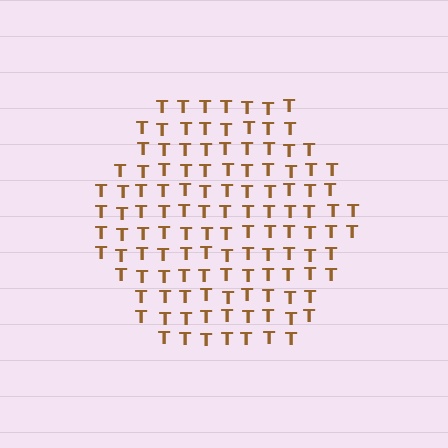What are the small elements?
The small elements are letter T's.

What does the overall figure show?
The overall figure shows a hexagon.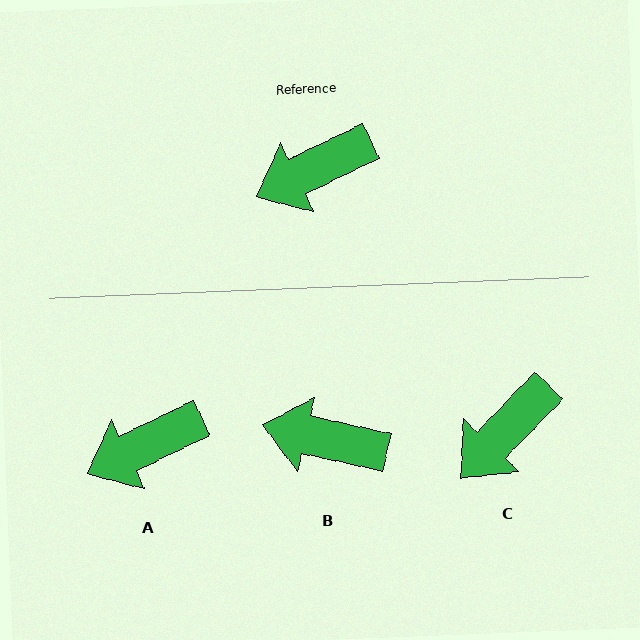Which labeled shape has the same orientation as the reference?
A.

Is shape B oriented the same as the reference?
No, it is off by about 38 degrees.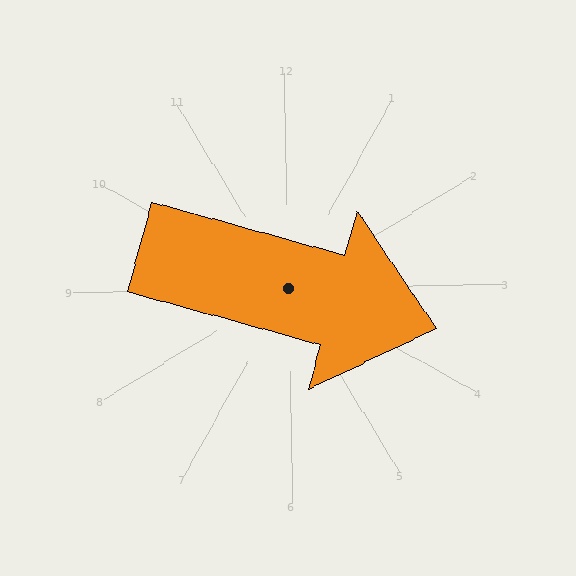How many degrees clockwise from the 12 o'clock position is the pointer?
Approximately 106 degrees.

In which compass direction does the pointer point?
East.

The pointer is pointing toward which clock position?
Roughly 4 o'clock.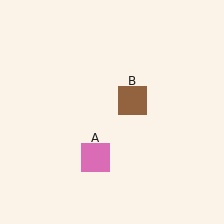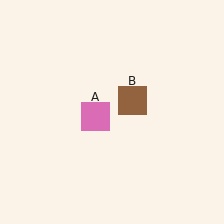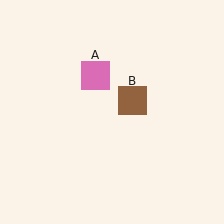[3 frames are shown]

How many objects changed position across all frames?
1 object changed position: pink square (object A).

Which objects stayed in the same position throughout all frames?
Brown square (object B) remained stationary.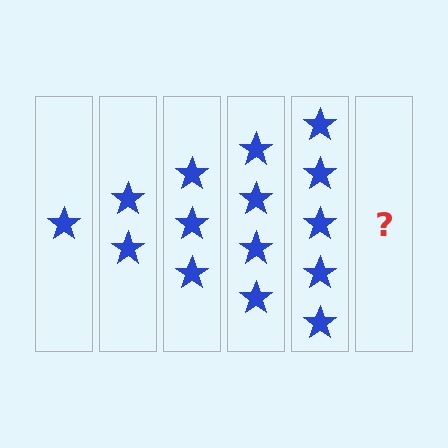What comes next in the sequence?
The next element should be 6 stars.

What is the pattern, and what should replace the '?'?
The pattern is that each step adds one more star. The '?' should be 6 stars.